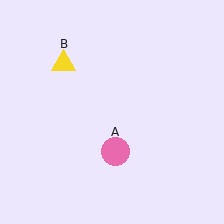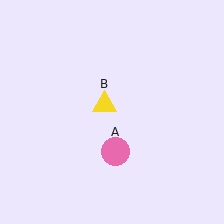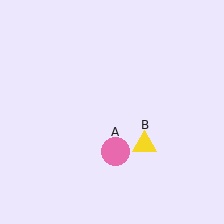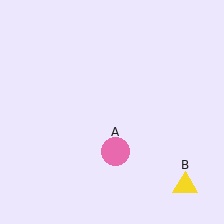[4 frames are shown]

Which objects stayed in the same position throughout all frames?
Pink circle (object A) remained stationary.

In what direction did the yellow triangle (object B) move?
The yellow triangle (object B) moved down and to the right.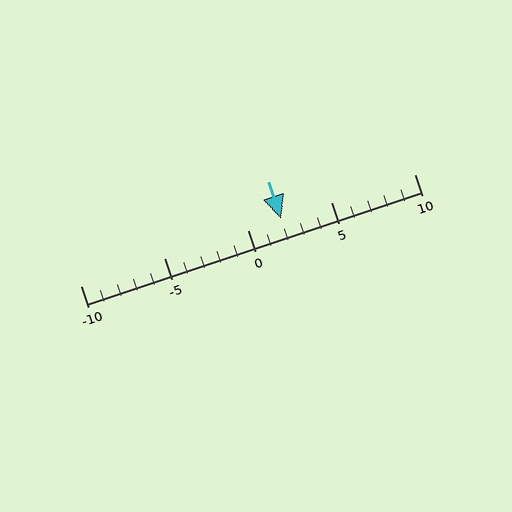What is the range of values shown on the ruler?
The ruler shows values from -10 to 10.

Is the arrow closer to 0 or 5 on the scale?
The arrow is closer to 0.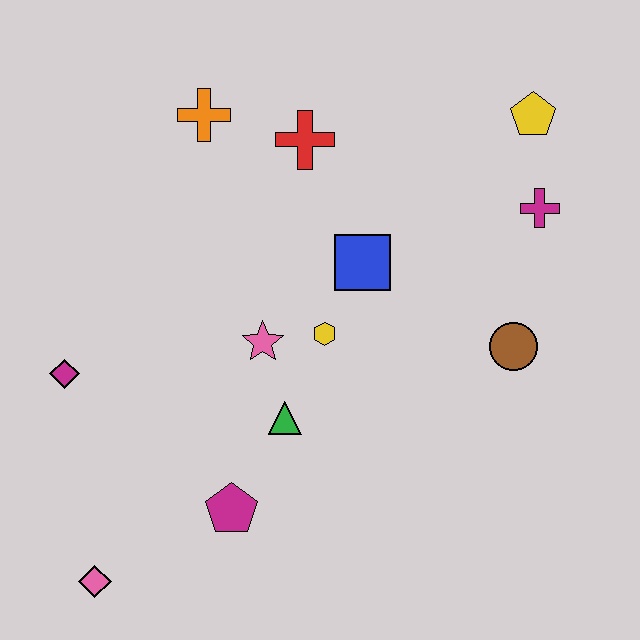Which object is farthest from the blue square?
The pink diamond is farthest from the blue square.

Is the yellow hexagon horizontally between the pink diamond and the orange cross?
No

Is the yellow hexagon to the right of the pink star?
Yes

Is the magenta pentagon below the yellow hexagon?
Yes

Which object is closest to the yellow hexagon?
The pink star is closest to the yellow hexagon.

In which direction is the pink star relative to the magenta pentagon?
The pink star is above the magenta pentagon.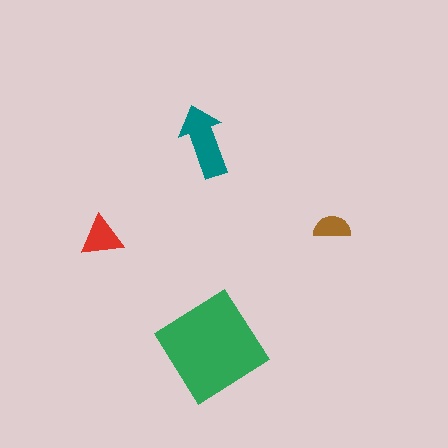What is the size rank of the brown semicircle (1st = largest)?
4th.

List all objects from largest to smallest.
The green diamond, the teal arrow, the red triangle, the brown semicircle.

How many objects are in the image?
There are 4 objects in the image.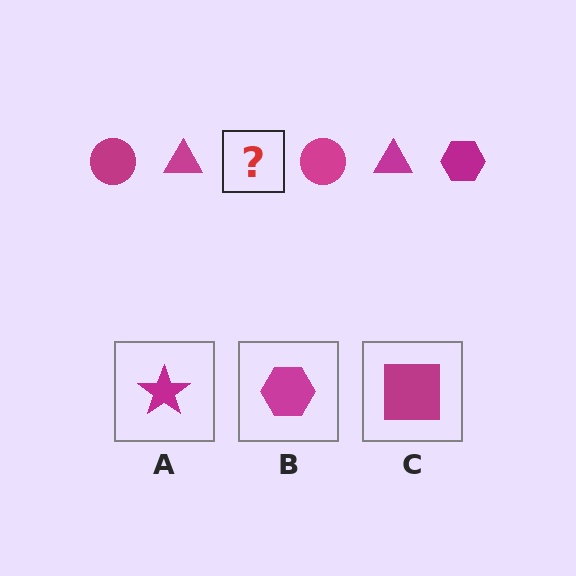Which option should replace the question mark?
Option B.